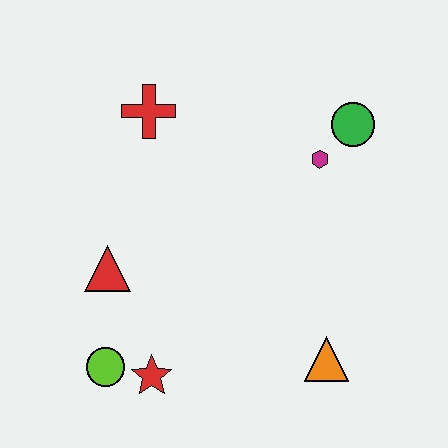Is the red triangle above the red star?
Yes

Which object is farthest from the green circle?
The lime circle is farthest from the green circle.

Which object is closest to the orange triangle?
The red star is closest to the orange triangle.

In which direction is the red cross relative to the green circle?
The red cross is to the left of the green circle.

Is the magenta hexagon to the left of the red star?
No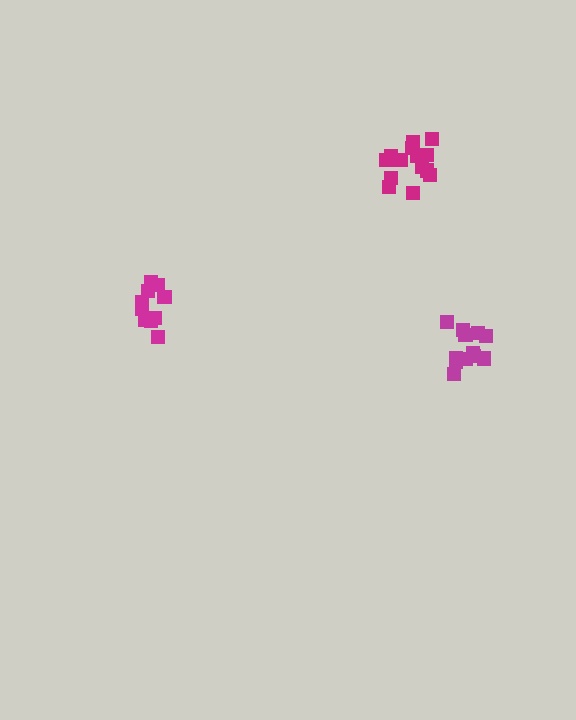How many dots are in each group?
Group 1: 15 dots, Group 2: 10 dots, Group 3: 12 dots (37 total).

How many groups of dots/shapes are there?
There are 3 groups.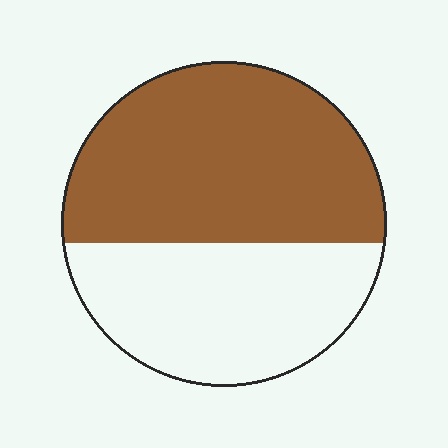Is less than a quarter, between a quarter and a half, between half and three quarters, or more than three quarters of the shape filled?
Between half and three quarters.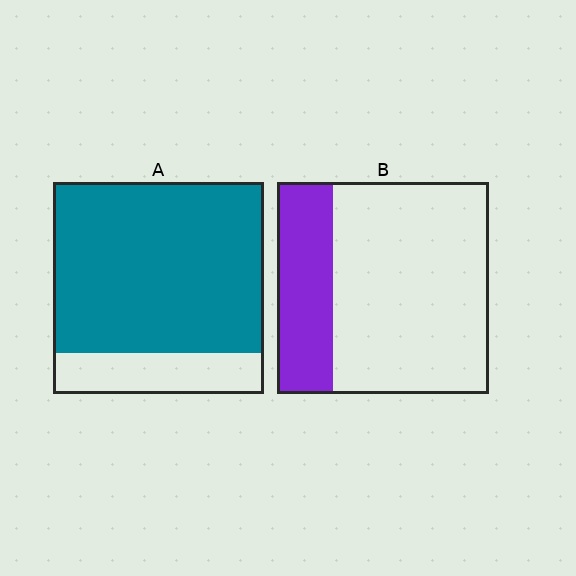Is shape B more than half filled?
No.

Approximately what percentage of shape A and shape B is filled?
A is approximately 80% and B is approximately 25%.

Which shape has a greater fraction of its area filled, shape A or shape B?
Shape A.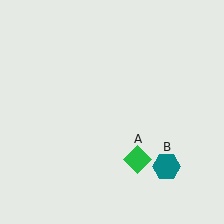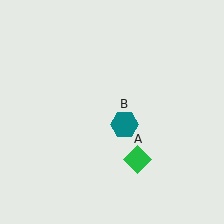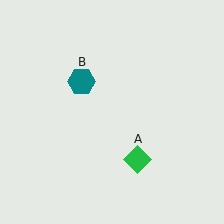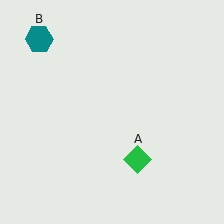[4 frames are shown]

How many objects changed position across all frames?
1 object changed position: teal hexagon (object B).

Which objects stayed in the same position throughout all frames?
Green diamond (object A) remained stationary.